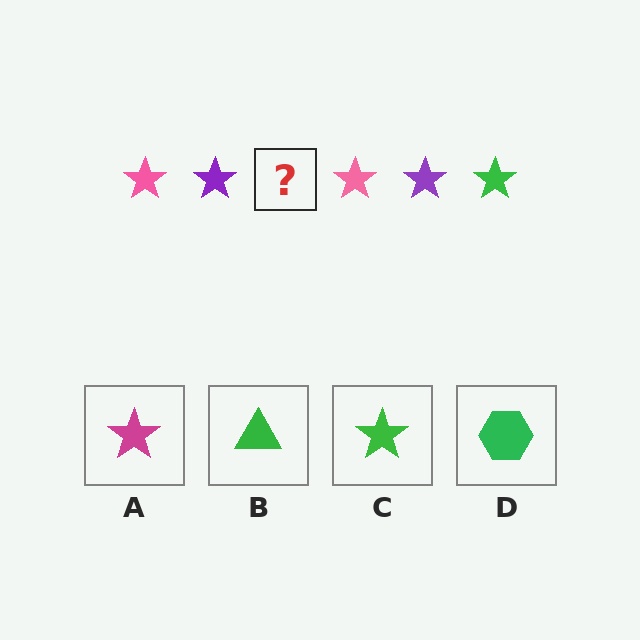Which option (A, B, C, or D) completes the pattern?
C.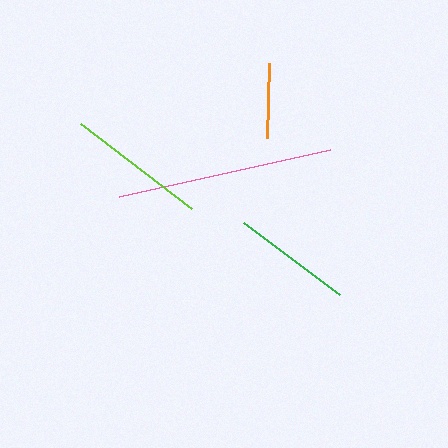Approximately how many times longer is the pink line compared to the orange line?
The pink line is approximately 2.9 times the length of the orange line.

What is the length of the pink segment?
The pink segment is approximately 216 pixels long.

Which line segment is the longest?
The pink line is the longest at approximately 216 pixels.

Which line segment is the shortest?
The orange line is the shortest at approximately 75 pixels.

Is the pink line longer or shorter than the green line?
The pink line is longer than the green line.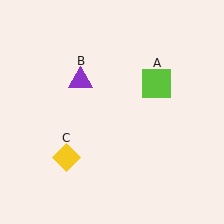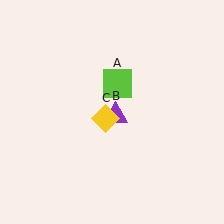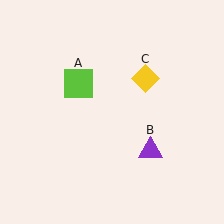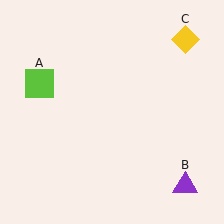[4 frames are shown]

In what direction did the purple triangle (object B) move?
The purple triangle (object B) moved down and to the right.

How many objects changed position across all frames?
3 objects changed position: lime square (object A), purple triangle (object B), yellow diamond (object C).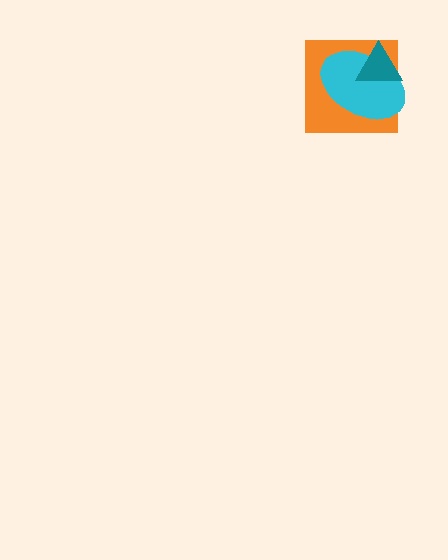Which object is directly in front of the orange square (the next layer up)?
The cyan ellipse is directly in front of the orange square.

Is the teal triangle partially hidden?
No, no other shape covers it.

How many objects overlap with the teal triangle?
2 objects overlap with the teal triangle.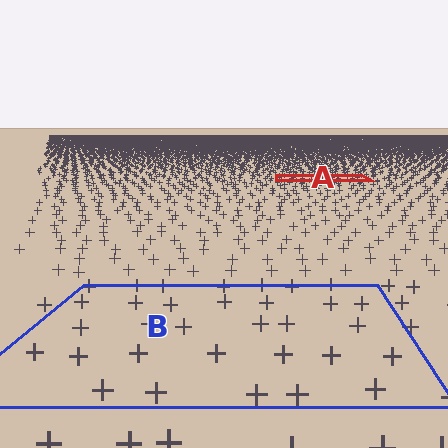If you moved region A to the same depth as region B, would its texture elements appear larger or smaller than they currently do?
They would appear larger. At a closer depth, the same texture elements are projected at a bigger on-screen size.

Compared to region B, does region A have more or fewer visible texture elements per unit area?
Region A has more texture elements per unit area — they are packed more densely because it is farther away.